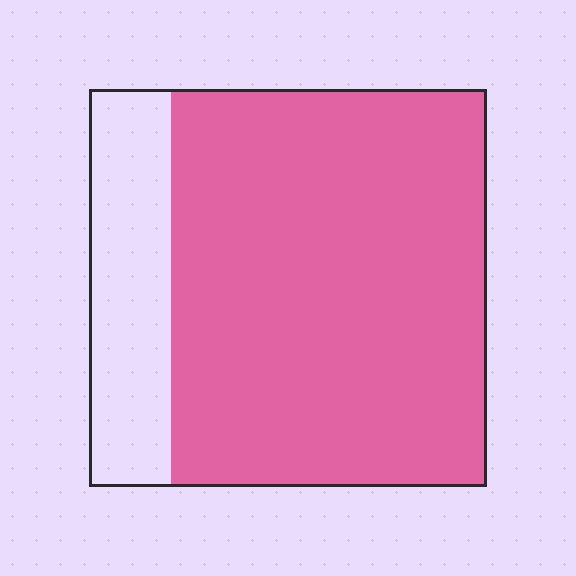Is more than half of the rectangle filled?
Yes.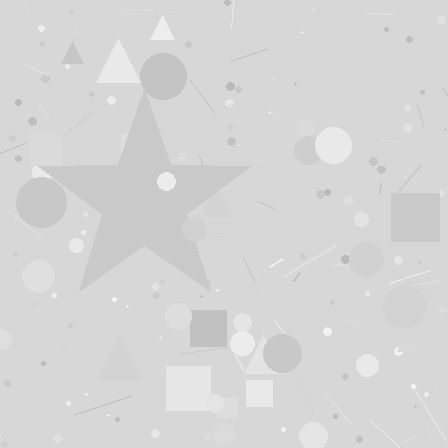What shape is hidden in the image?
A star is hidden in the image.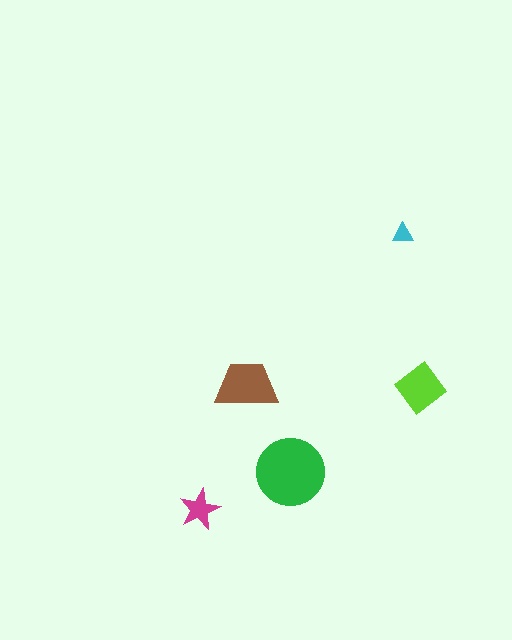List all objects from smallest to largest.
The cyan triangle, the magenta star, the lime diamond, the brown trapezoid, the green circle.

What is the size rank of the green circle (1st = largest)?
1st.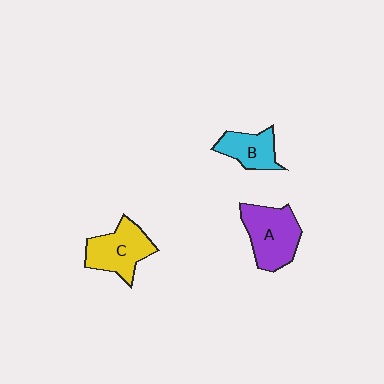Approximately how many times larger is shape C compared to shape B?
Approximately 1.4 times.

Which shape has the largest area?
Shape A (purple).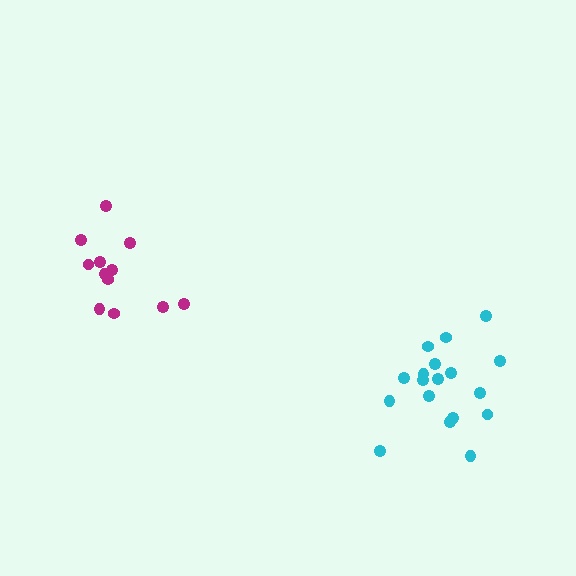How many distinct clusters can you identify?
There are 2 distinct clusters.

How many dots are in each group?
Group 1: 12 dots, Group 2: 18 dots (30 total).